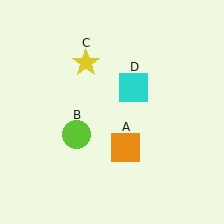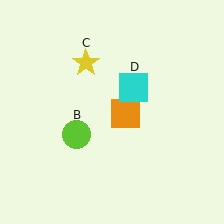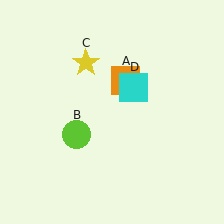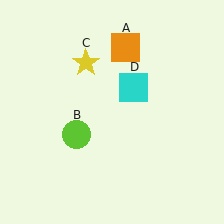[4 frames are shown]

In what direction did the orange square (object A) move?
The orange square (object A) moved up.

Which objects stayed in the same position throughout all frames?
Lime circle (object B) and yellow star (object C) and cyan square (object D) remained stationary.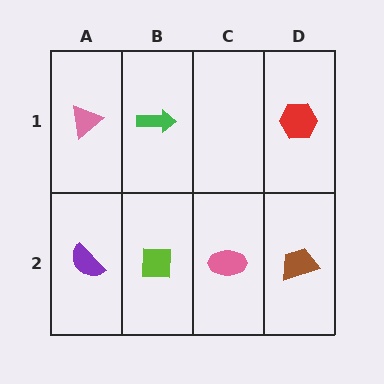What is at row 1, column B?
A green arrow.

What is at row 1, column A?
A pink triangle.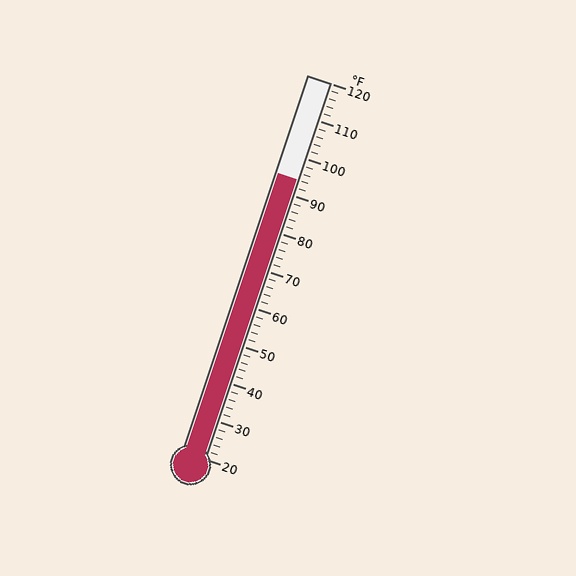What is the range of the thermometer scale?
The thermometer scale ranges from 20°F to 120°F.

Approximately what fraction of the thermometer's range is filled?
The thermometer is filled to approximately 75% of its range.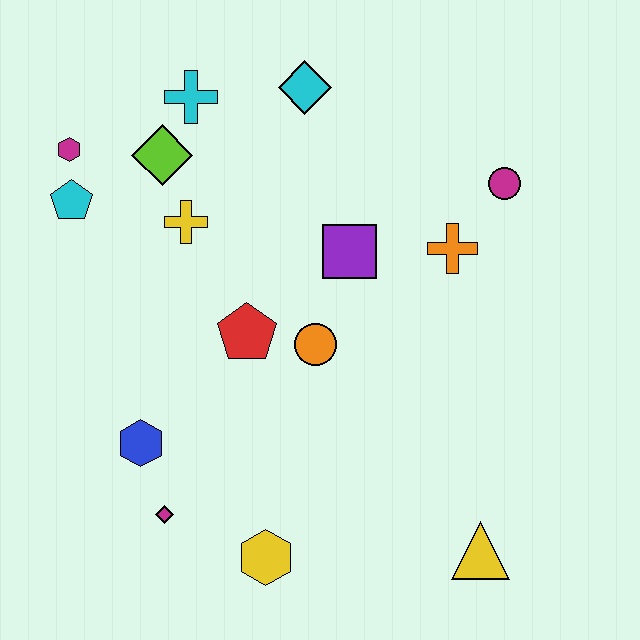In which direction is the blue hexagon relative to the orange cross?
The blue hexagon is to the left of the orange cross.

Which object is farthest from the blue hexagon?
The magenta circle is farthest from the blue hexagon.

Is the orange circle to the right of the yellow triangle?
No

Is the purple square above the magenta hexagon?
No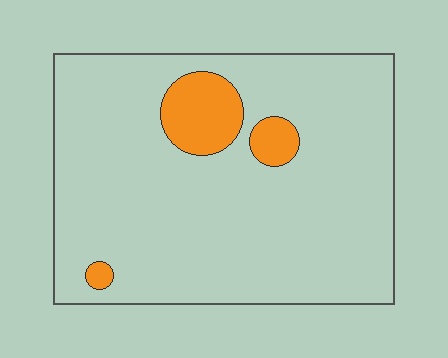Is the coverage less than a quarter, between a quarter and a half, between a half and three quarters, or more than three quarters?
Less than a quarter.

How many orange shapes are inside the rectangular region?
3.